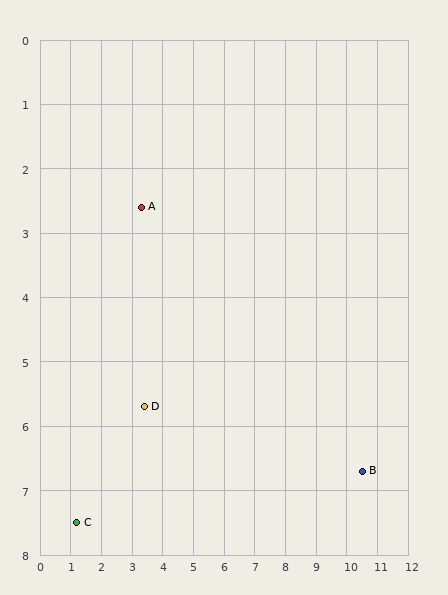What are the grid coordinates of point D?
Point D is at approximately (3.4, 5.7).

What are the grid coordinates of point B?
Point B is at approximately (10.5, 6.7).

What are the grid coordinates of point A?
Point A is at approximately (3.3, 2.6).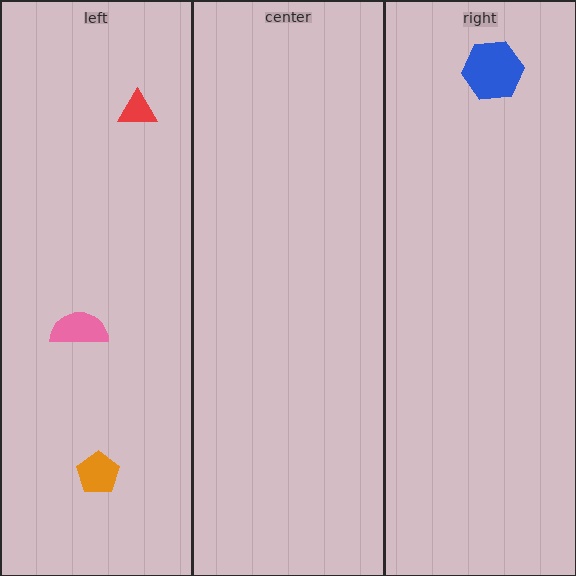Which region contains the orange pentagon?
The left region.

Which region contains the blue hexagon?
The right region.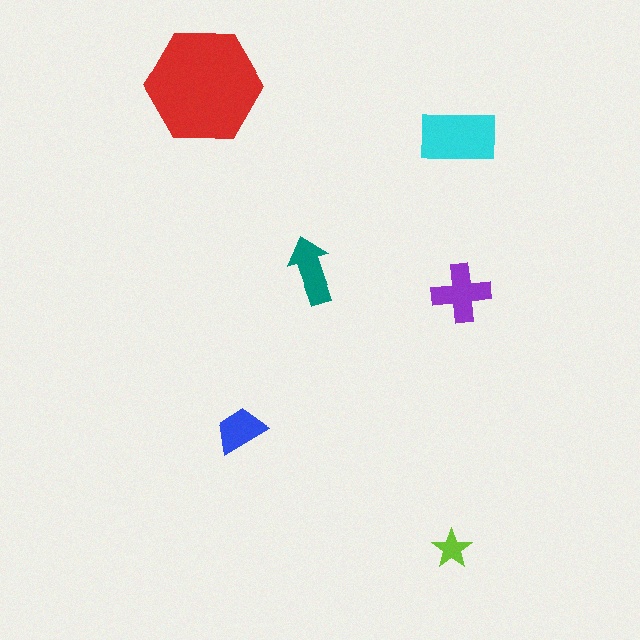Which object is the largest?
The red hexagon.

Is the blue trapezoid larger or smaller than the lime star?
Larger.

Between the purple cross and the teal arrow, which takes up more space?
The purple cross.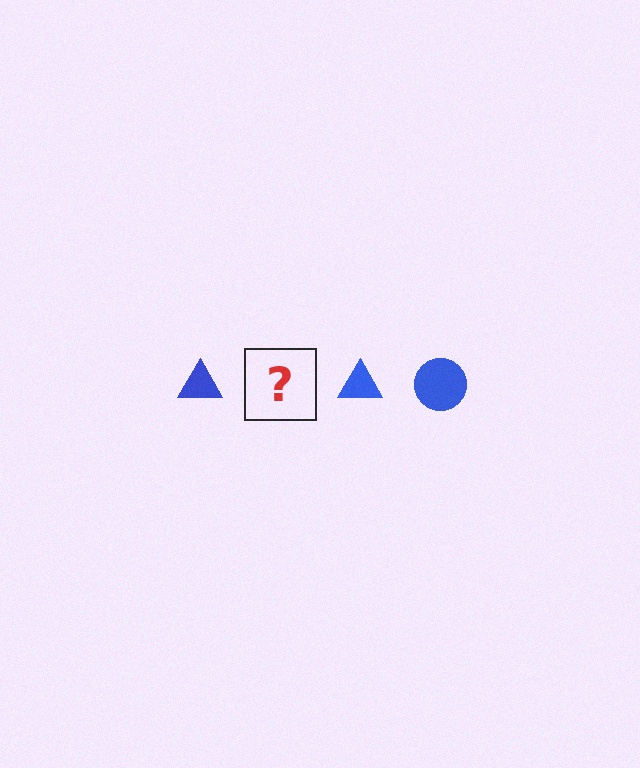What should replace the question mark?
The question mark should be replaced with a blue circle.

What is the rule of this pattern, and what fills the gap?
The rule is that the pattern cycles through triangle, circle shapes in blue. The gap should be filled with a blue circle.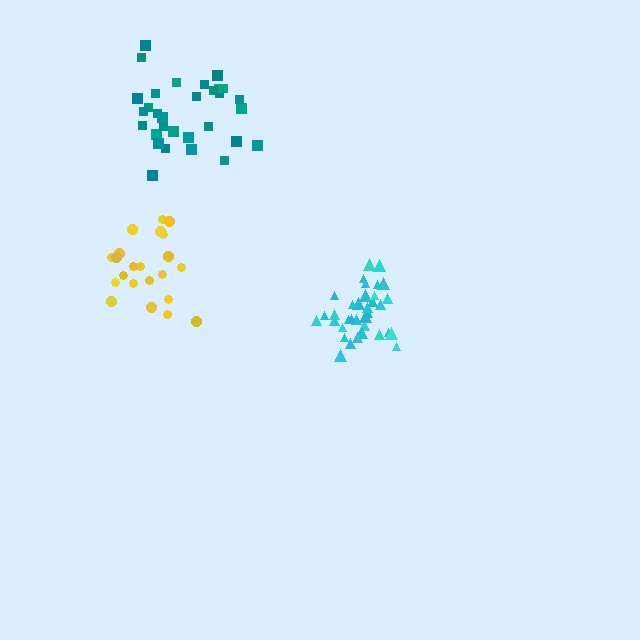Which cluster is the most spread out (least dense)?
Teal.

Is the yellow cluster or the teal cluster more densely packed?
Yellow.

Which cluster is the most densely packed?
Cyan.